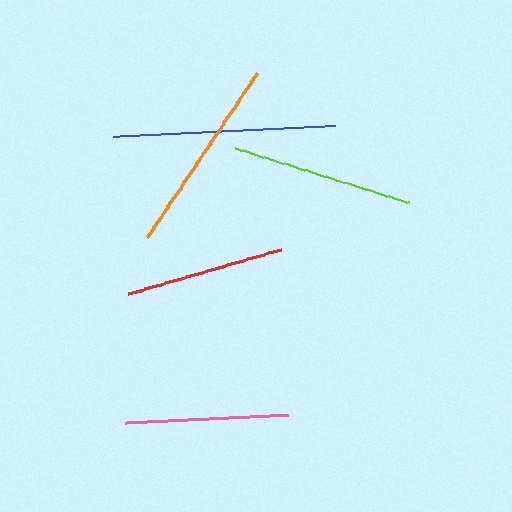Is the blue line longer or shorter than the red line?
The blue line is longer than the red line.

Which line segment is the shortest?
The red line is the shortest at approximately 159 pixels.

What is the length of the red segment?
The red segment is approximately 159 pixels long.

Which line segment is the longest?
The blue line is the longest at approximately 223 pixels.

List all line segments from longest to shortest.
From longest to shortest: blue, orange, lime, pink, red.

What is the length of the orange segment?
The orange segment is approximately 198 pixels long.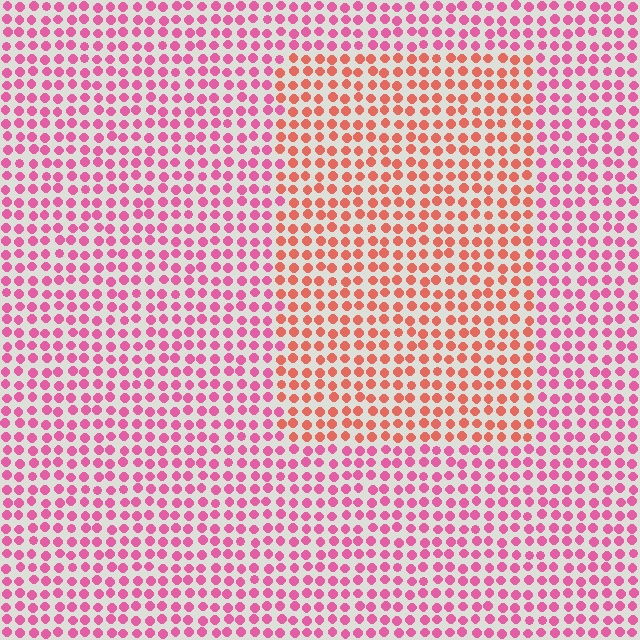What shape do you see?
I see a rectangle.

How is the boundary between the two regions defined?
The boundary is defined purely by a slight shift in hue (about 37 degrees). Spacing, size, and orientation are identical on both sides.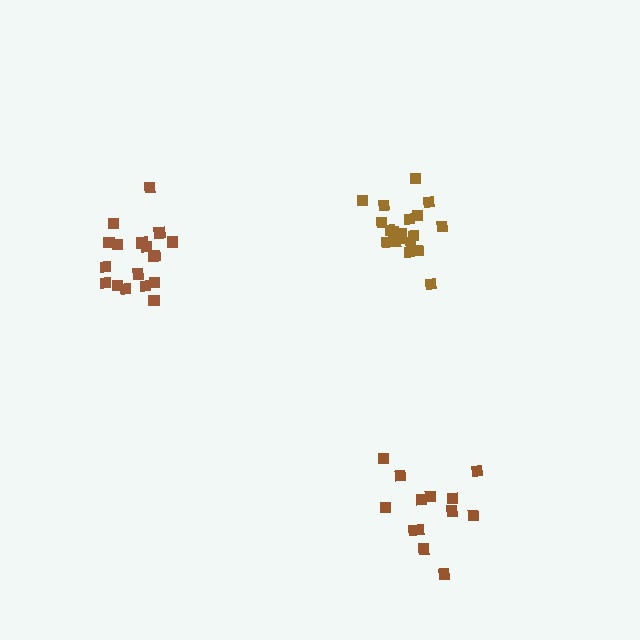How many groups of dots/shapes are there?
There are 3 groups.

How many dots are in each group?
Group 1: 19 dots, Group 2: 18 dots, Group 3: 13 dots (50 total).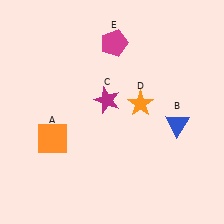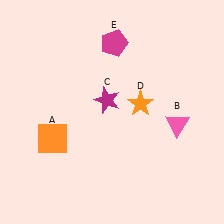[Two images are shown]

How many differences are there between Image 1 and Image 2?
There is 1 difference between the two images.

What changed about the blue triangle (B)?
In Image 1, B is blue. In Image 2, it changed to pink.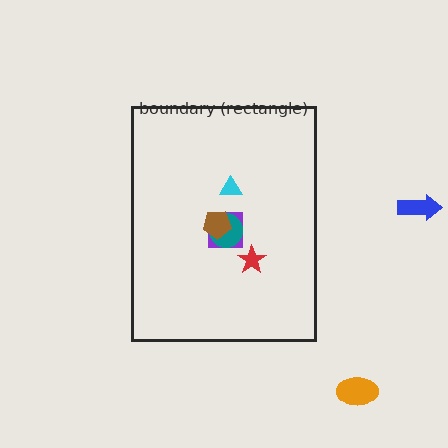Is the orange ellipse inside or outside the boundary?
Outside.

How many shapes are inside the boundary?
5 inside, 2 outside.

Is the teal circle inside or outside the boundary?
Inside.